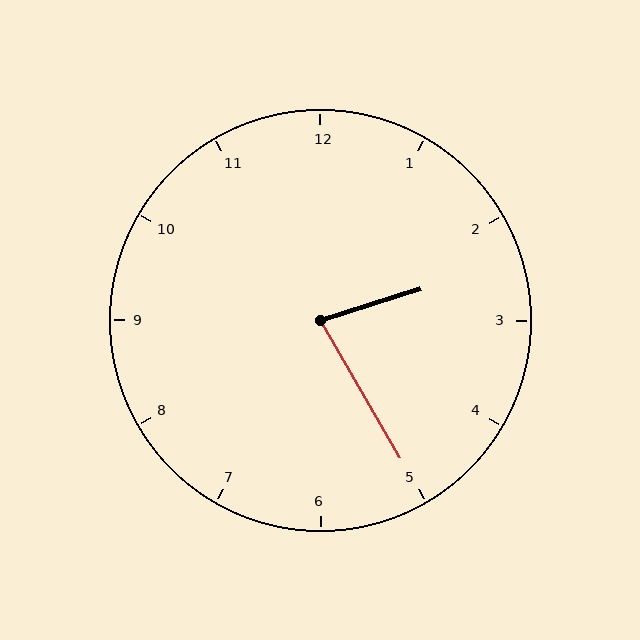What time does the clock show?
2:25.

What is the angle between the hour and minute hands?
Approximately 78 degrees.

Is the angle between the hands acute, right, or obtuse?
It is acute.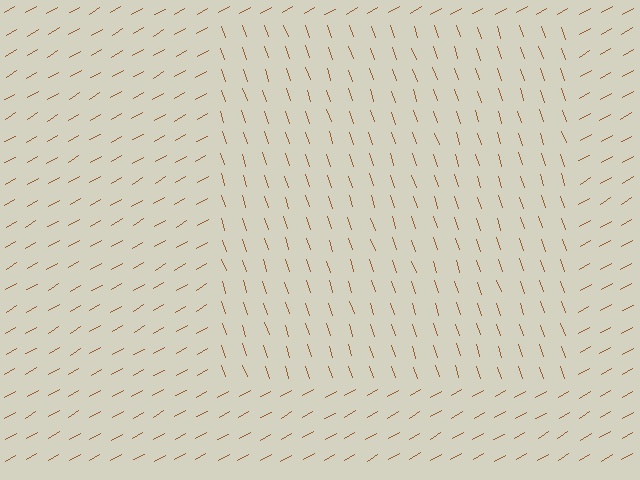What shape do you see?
I see a rectangle.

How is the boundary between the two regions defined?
The boundary is defined purely by a change in line orientation (approximately 78 degrees difference). All lines are the same color and thickness.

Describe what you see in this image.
The image is filled with small brown line segments. A rectangle region in the image has lines oriented differently from the surrounding lines, creating a visible texture boundary.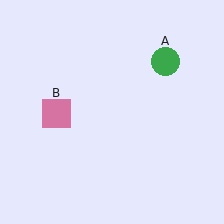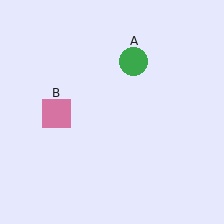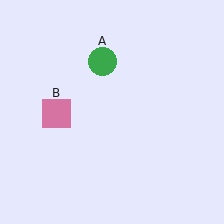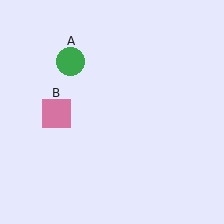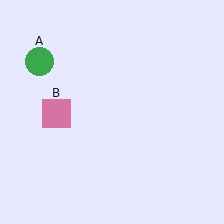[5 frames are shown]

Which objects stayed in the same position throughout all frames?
Pink square (object B) remained stationary.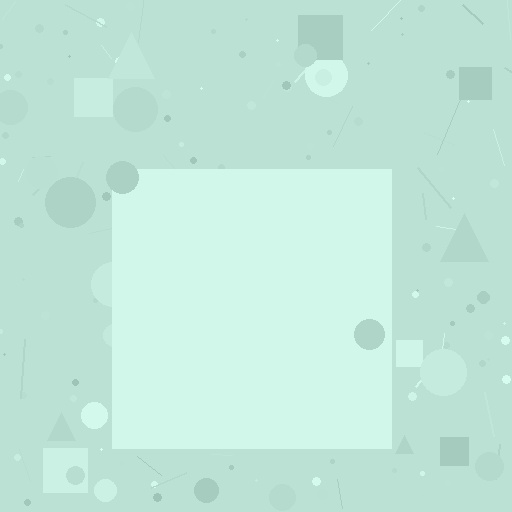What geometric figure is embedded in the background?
A square is embedded in the background.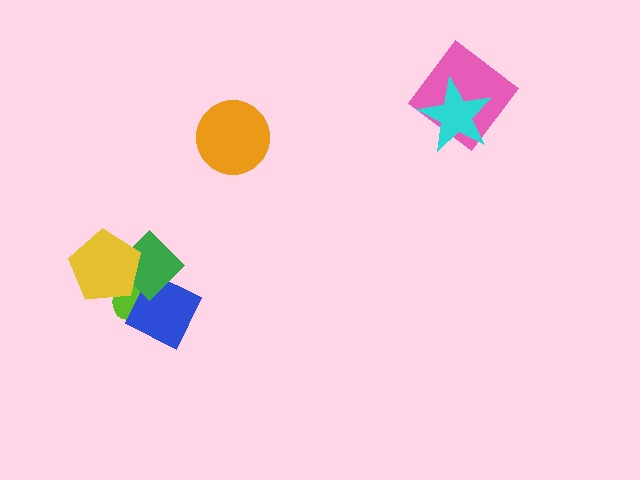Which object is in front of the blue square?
The green diamond is in front of the blue square.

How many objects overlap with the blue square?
2 objects overlap with the blue square.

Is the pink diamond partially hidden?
Yes, it is partially covered by another shape.